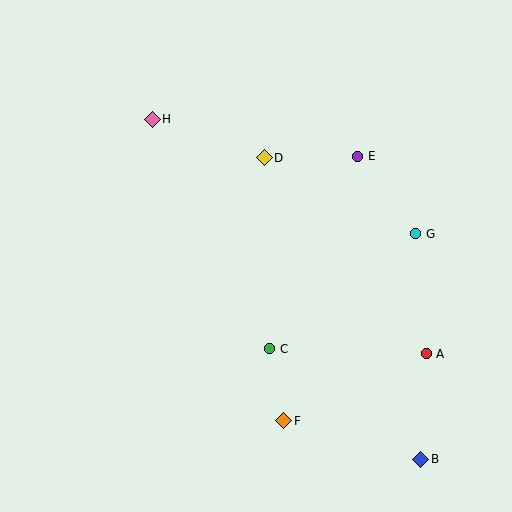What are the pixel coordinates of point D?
Point D is at (264, 158).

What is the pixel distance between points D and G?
The distance between D and G is 169 pixels.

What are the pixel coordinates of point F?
Point F is at (284, 421).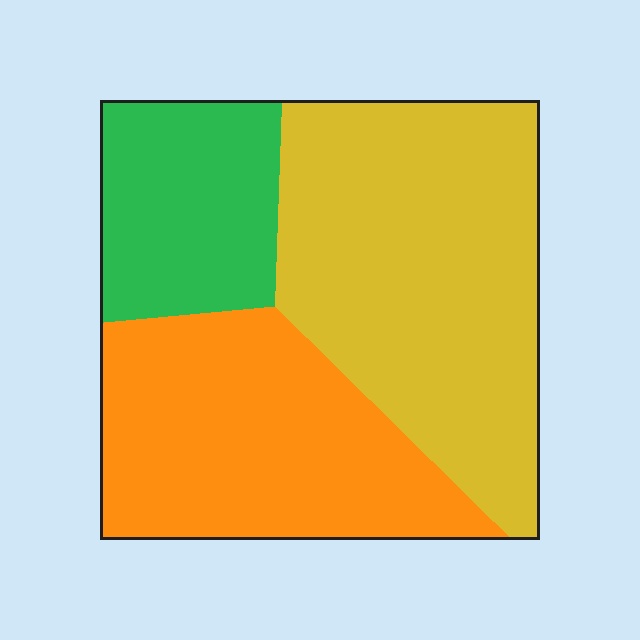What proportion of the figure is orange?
Orange takes up between a third and a half of the figure.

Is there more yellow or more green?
Yellow.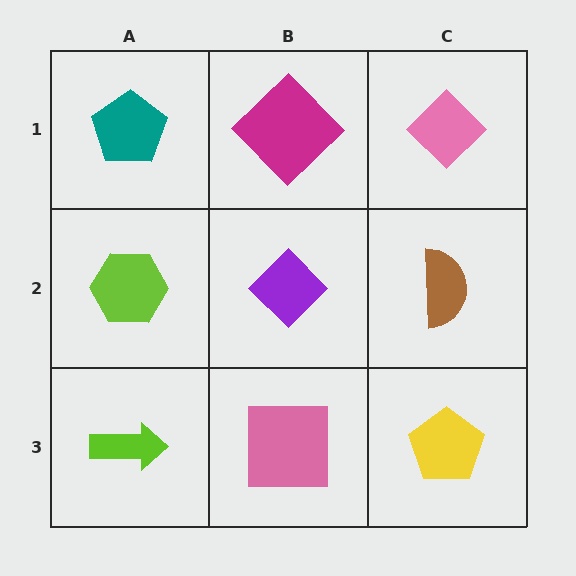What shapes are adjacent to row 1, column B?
A purple diamond (row 2, column B), a teal pentagon (row 1, column A), a pink diamond (row 1, column C).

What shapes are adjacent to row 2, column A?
A teal pentagon (row 1, column A), a lime arrow (row 3, column A), a purple diamond (row 2, column B).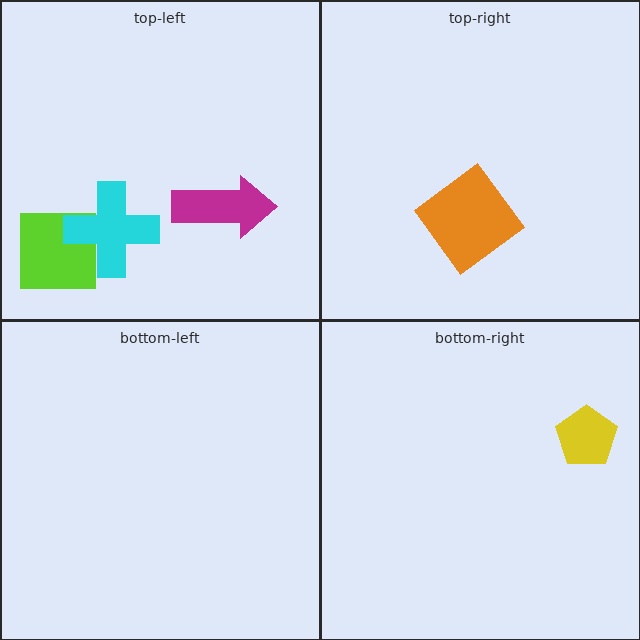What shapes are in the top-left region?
The lime square, the magenta arrow, the cyan cross.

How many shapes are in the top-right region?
1.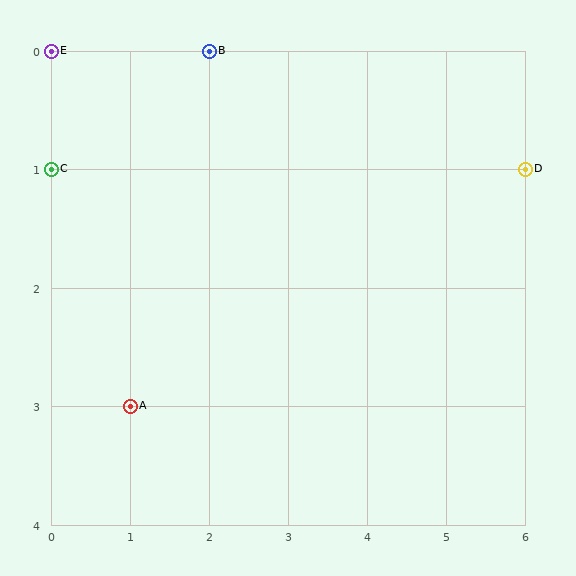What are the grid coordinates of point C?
Point C is at grid coordinates (0, 1).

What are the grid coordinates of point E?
Point E is at grid coordinates (0, 0).